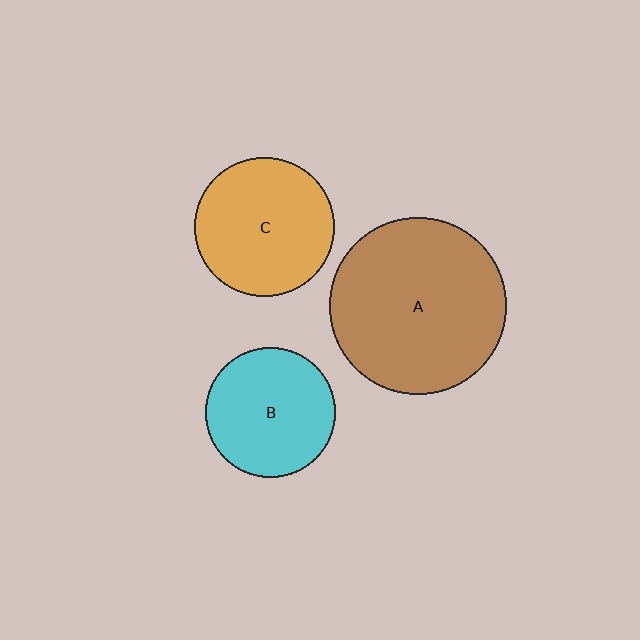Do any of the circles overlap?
No, none of the circles overlap.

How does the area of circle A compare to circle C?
Approximately 1.6 times.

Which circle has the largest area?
Circle A (brown).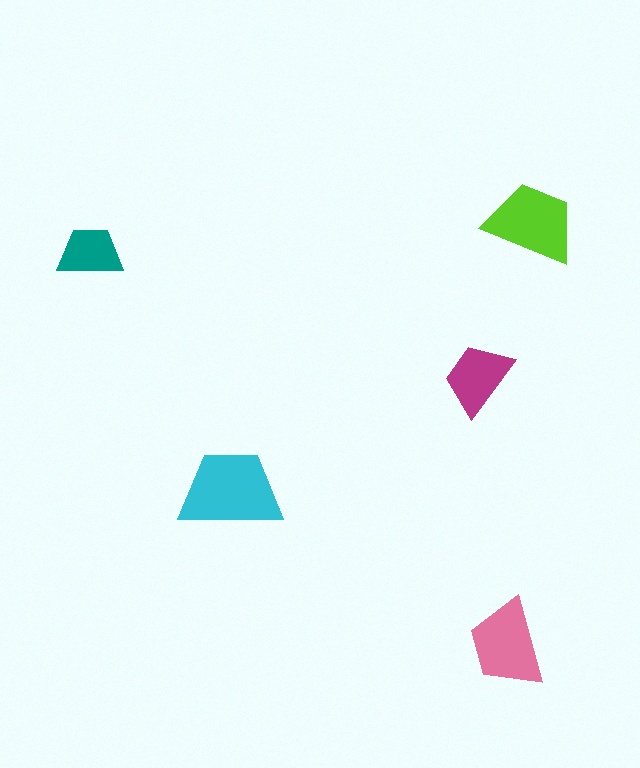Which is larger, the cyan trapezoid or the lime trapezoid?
The cyan one.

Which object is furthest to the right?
The lime trapezoid is rightmost.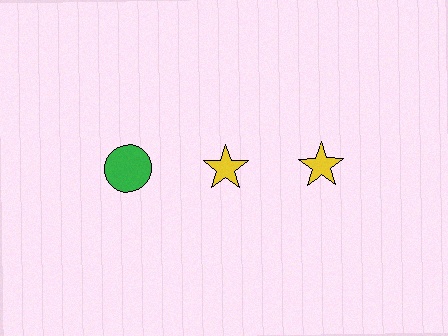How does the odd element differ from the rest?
It differs in both color (green instead of yellow) and shape (circle instead of star).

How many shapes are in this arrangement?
There are 3 shapes arranged in a grid pattern.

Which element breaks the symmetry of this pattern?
The green circle in the top row, leftmost column breaks the symmetry. All other shapes are yellow stars.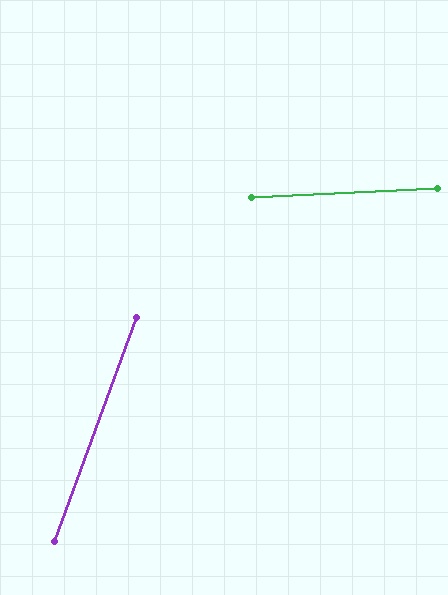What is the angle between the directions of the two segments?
Approximately 67 degrees.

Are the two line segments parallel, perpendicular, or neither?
Neither parallel nor perpendicular — they differ by about 67°.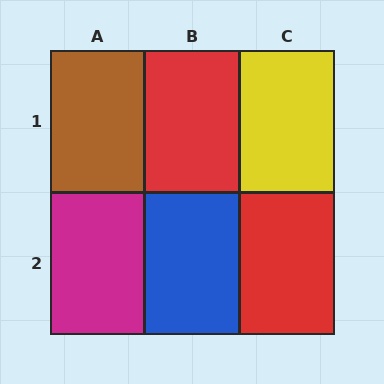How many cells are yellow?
1 cell is yellow.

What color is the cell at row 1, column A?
Brown.